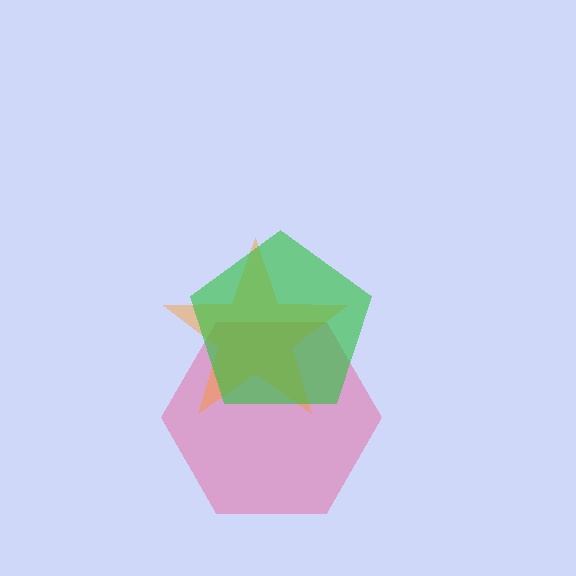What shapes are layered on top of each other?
The layered shapes are: a pink hexagon, an orange star, a green pentagon.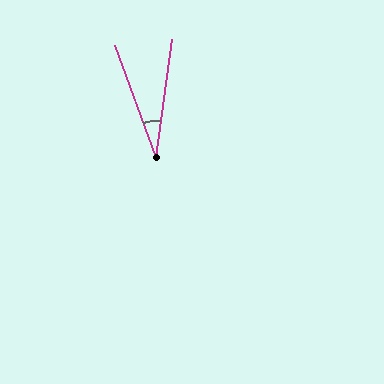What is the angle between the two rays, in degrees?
Approximately 28 degrees.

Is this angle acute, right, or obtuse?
It is acute.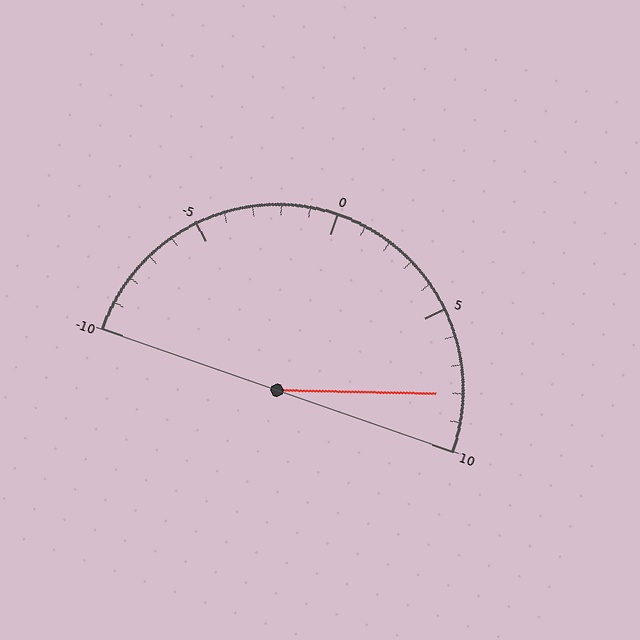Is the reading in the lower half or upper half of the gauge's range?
The reading is in the upper half of the range (-10 to 10).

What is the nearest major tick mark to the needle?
The nearest major tick mark is 10.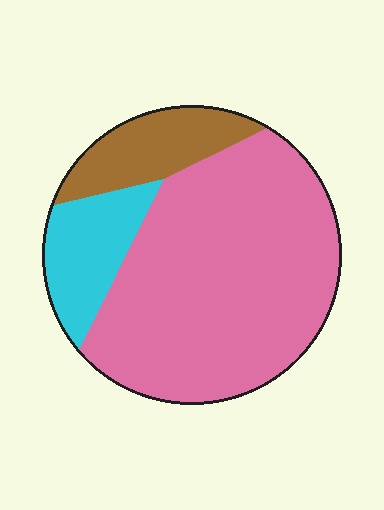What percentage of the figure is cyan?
Cyan covers 15% of the figure.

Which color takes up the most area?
Pink, at roughly 70%.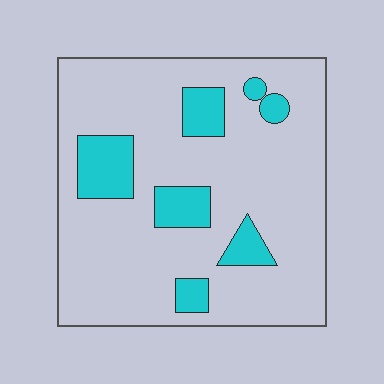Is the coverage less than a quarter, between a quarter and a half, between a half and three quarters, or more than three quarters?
Less than a quarter.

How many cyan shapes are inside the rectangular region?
7.